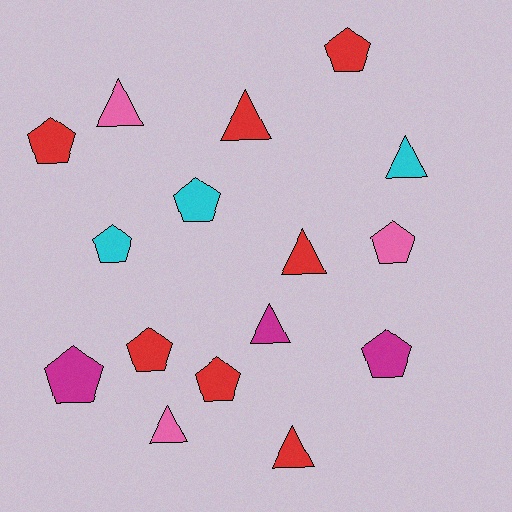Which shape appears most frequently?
Pentagon, with 9 objects.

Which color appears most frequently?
Red, with 7 objects.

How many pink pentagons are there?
There is 1 pink pentagon.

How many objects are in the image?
There are 16 objects.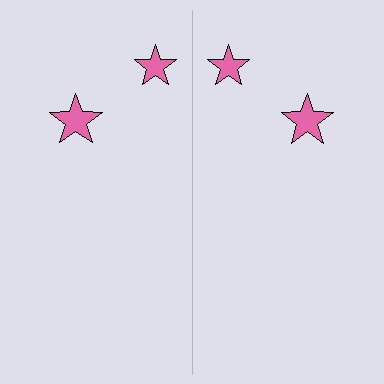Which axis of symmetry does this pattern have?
The pattern has a vertical axis of symmetry running through the center of the image.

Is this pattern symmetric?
Yes, this pattern has bilateral (reflection) symmetry.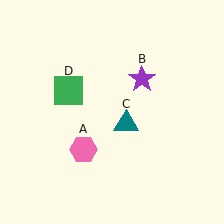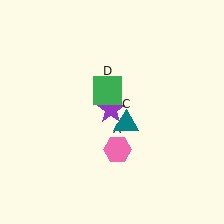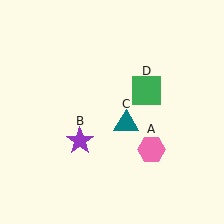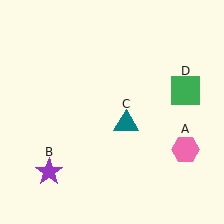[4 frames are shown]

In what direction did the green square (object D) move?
The green square (object D) moved right.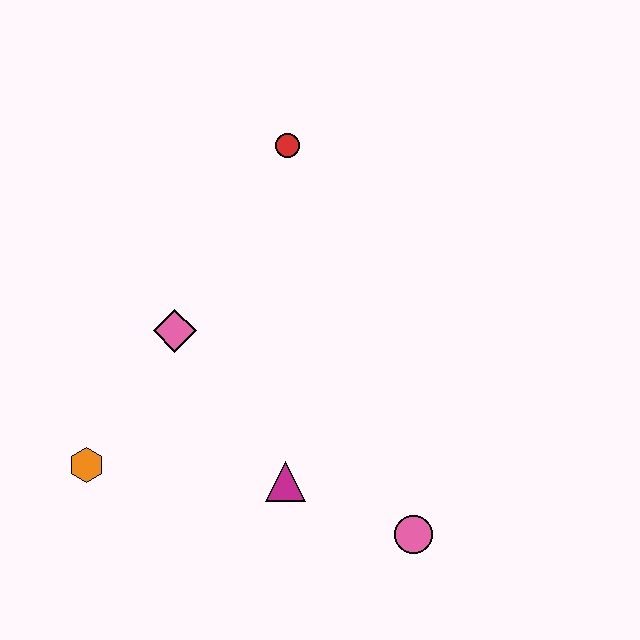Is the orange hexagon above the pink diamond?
No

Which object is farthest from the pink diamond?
The pink circle is farthest from the pink diamond.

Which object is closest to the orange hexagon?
The pink diamond is closest to the orange hexagon.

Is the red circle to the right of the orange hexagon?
Yes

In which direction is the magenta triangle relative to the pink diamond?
The magenta triangle is below the pink diamond.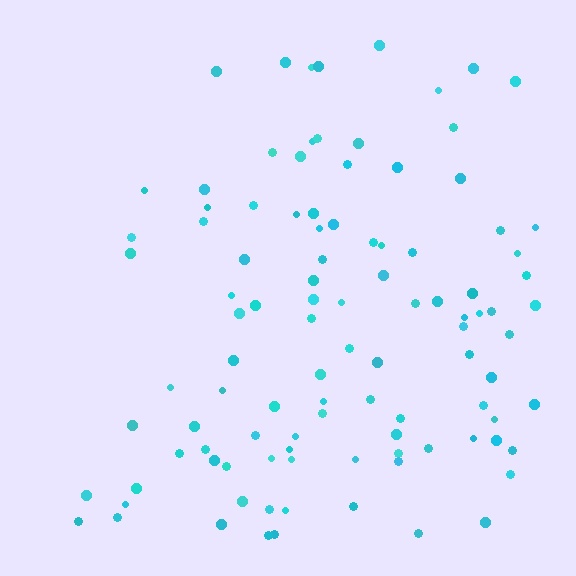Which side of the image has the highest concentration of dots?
The right.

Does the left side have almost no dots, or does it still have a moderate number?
Still a moderate number, just noticeably fewer than the right.